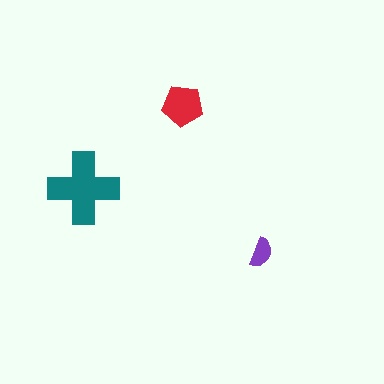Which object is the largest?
The teal cross.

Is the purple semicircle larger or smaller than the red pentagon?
Smaller.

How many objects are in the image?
There are 3 objects in the image.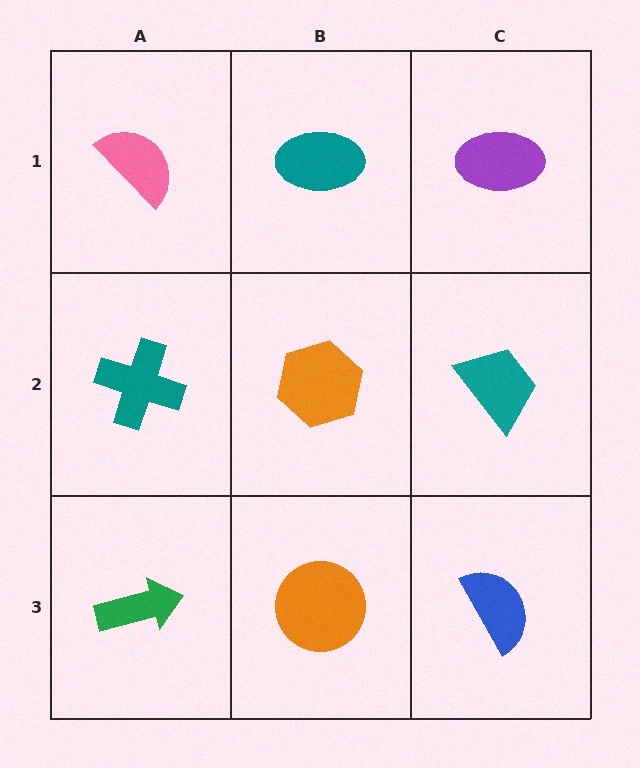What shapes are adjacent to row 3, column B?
An orange hexagon (row 2, column B), a green arrow (row 3, column A), a blue semicircle (row 3, column C).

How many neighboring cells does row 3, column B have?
3.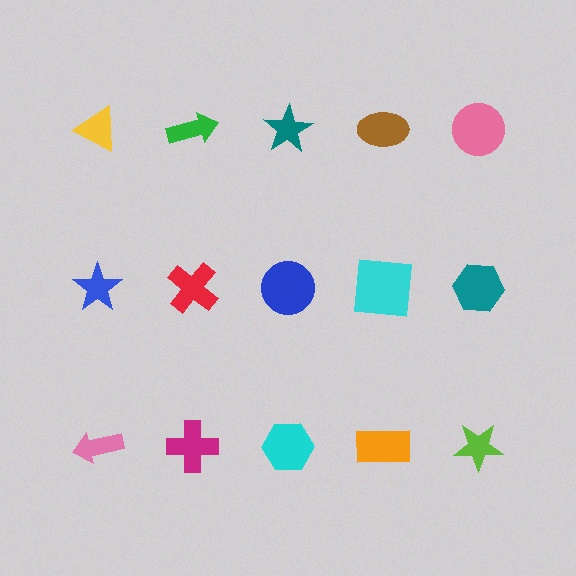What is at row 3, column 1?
A pink arrow.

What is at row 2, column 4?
A cyan square.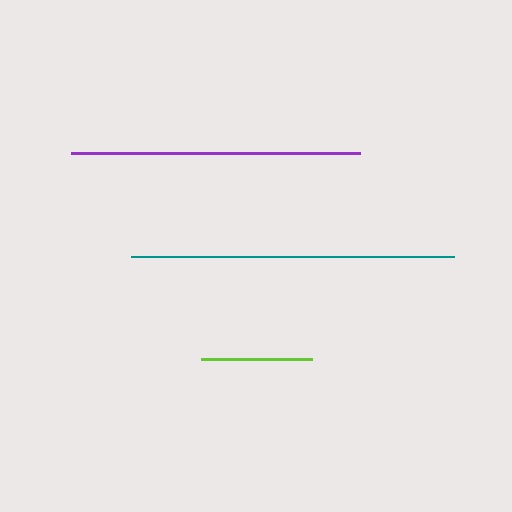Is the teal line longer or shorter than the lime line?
The teal line is longer than the lime line.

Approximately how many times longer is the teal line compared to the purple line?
The teal line is approximately 1.1 times the length of the purple line.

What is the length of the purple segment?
The purple segment is approximately 289 pixels long.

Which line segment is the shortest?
The lime line is the shortest at approximately 111 pixels.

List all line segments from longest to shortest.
From longest to shortest: teal, purple, lime.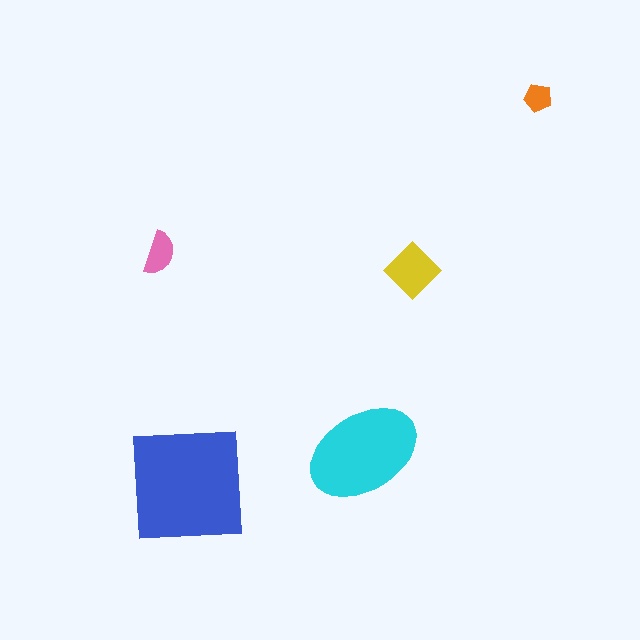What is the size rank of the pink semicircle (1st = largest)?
4th.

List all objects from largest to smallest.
The blue square, the cyan ellipse, the yellow diamond, the pink semicircle, the orange pentagon.